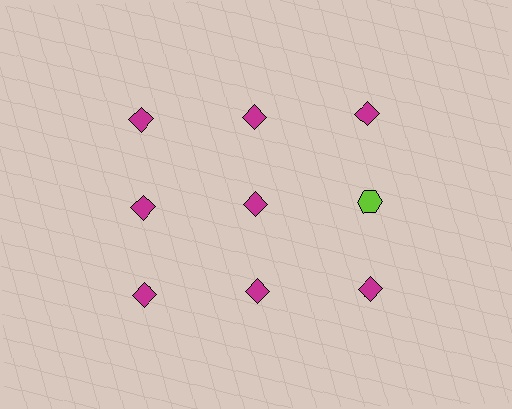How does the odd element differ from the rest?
It differs in both color (lime instead of magenta) and shape (hexagon instead of diamond).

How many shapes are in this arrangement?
There are 9 shapes arranged in a grid pattern.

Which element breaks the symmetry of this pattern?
The lime hexagon in the second row, center column breaks the symmetry. All other shapes are magenta diamonds.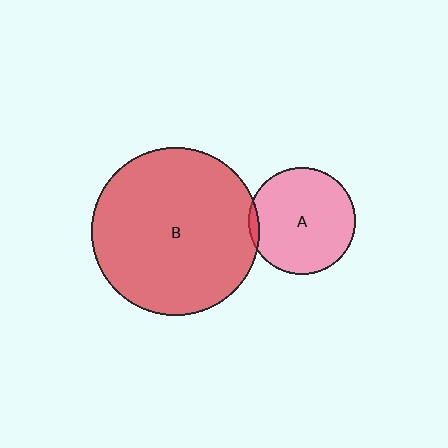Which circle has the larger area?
Circle B (red).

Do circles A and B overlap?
Yes.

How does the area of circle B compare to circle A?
Approximately 2.5 times.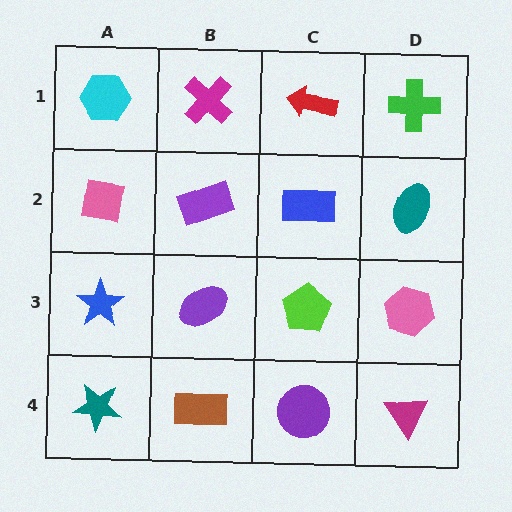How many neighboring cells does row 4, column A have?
2.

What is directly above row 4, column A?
A blue star.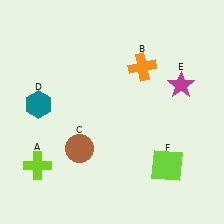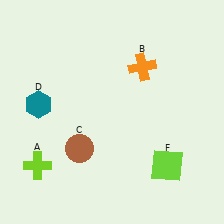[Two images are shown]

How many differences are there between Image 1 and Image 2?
There is 1 difference between the two images.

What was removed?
The magenta star (E) was removed in Image 2.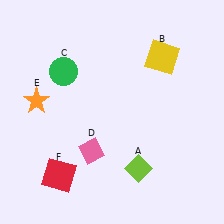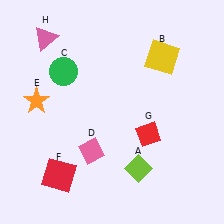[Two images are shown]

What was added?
A red diamond (G), a pink triangle (H) were added in Image 2.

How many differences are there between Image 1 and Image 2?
There are 2 differences between the two images.